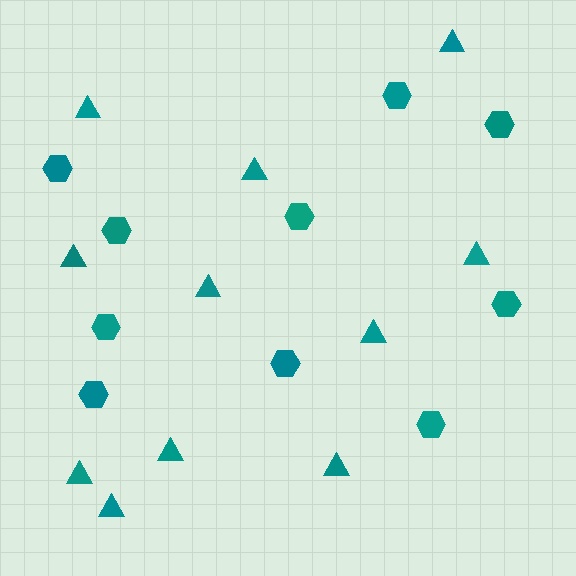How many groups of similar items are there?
There are 2 groups: one group of triangles (11) and one group of hexagons (10).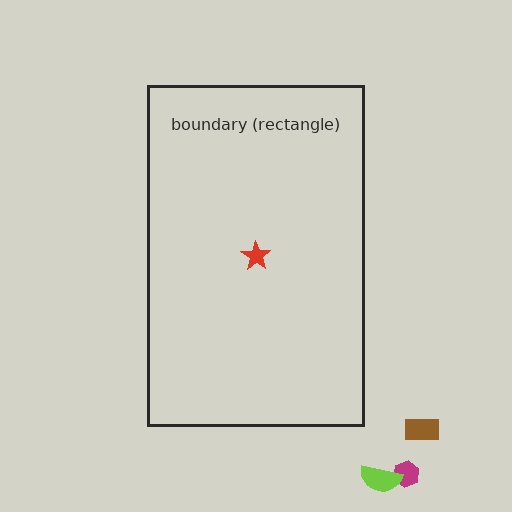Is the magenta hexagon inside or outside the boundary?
Outside.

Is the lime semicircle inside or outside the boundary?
Outside.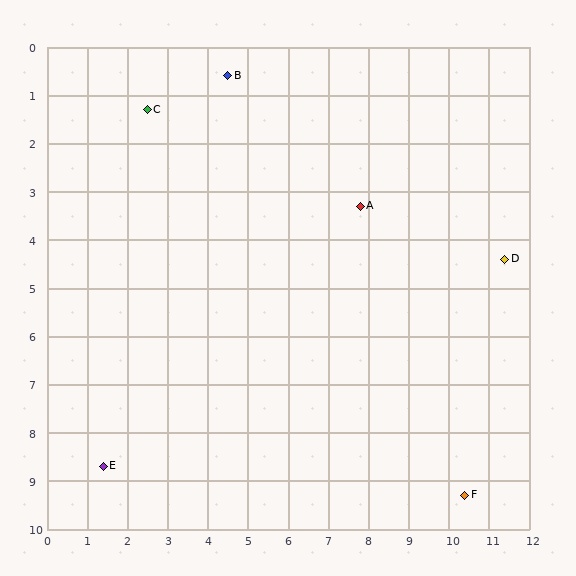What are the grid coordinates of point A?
Point A is at approximately (7.8, 3.3).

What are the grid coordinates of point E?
Point E is at approximately (1.4, 8.7).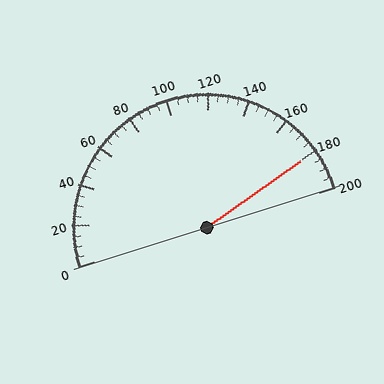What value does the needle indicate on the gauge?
The needle indicates approximately 180.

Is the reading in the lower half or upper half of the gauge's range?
The reading is in the upper half of the range (0 to 200).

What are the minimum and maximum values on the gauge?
The gauge ranges from 0 to 200.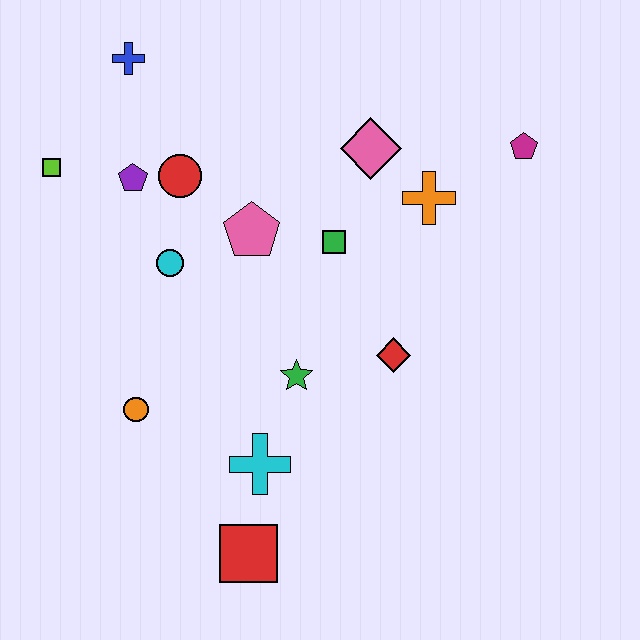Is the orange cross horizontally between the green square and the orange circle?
No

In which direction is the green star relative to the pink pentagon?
The green star is below the pink pentagon.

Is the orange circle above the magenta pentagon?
No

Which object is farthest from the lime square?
The magenta pentagon is farthest from the lime square.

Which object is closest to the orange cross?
The pink diamond is closest to the orange cross.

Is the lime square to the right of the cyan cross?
No